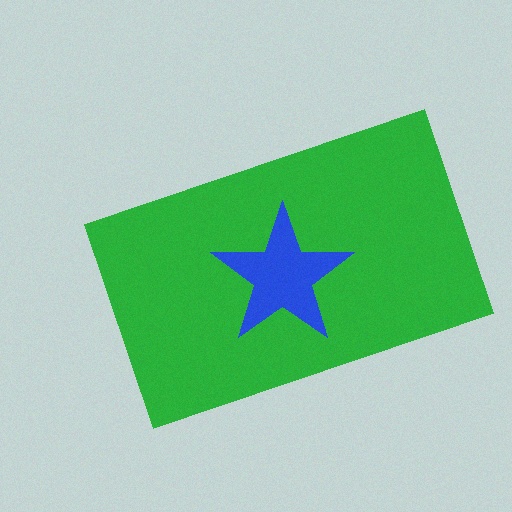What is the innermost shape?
The blue star.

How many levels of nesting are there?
2.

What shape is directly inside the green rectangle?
The blue star.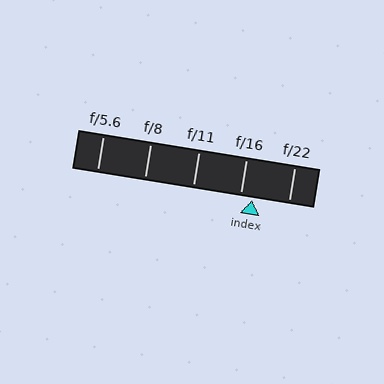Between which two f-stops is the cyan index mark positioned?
The index mark is between f/16 and f/22.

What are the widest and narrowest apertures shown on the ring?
The widest aperture shown is f/5.6 and the narrowest is f/22.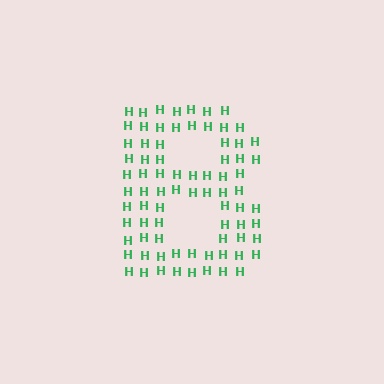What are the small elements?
The small elements are letter H's.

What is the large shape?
The large shape is the letter B.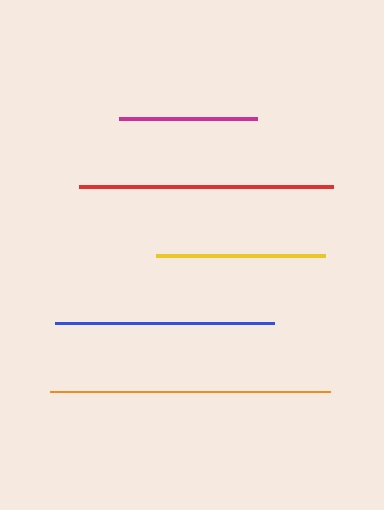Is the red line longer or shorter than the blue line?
The red line is longer than the blue line.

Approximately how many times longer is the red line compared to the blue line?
The red line is approximately 1.2 times the length of the blue line.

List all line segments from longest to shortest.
From longest to shortest: orange, red, blue, yellow, magenta.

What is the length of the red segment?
The red segment is approximately 255 pixels long.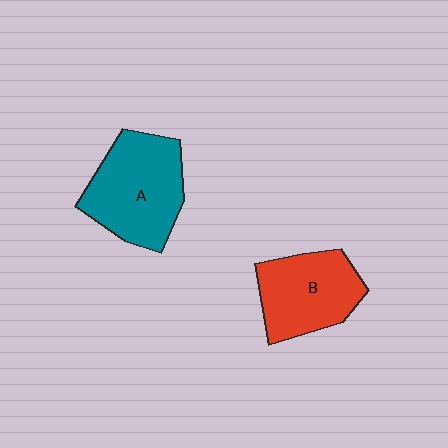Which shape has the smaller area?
Shape B (red).